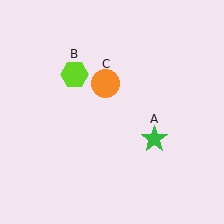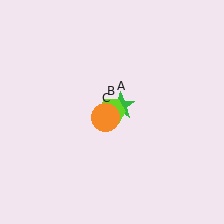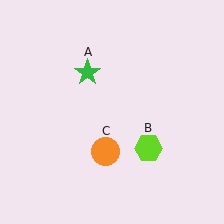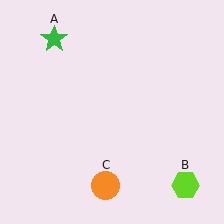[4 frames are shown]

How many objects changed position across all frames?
3 objects changed position: green star (object A), lime hexagon (object B), orange circle (object C).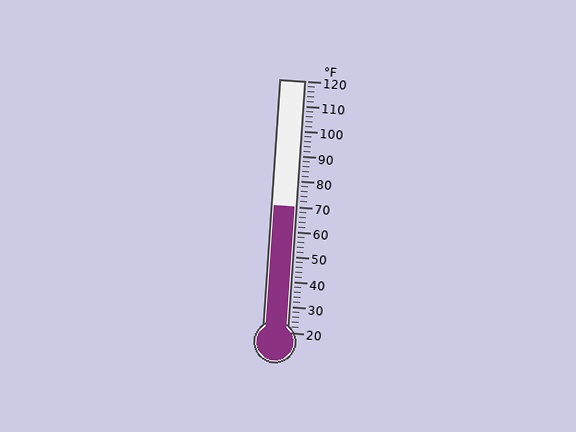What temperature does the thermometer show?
The thermometer shows approximately 70°F.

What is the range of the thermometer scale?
The thermometer scale ranges from 20°F to 120°F.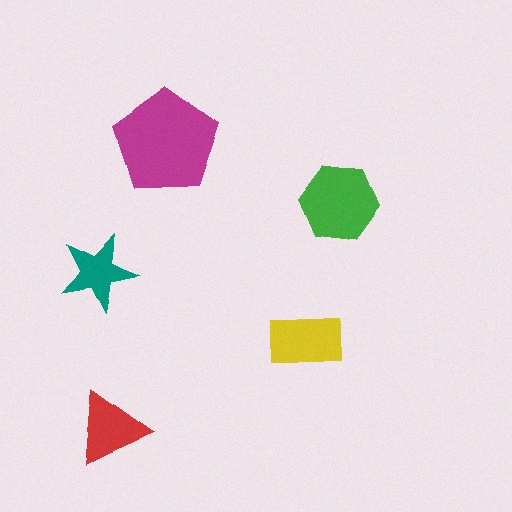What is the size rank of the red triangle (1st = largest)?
4th.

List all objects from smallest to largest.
The teal star, the red triangle, the yellow rectangle, the green hexagon, the magenta pentagon.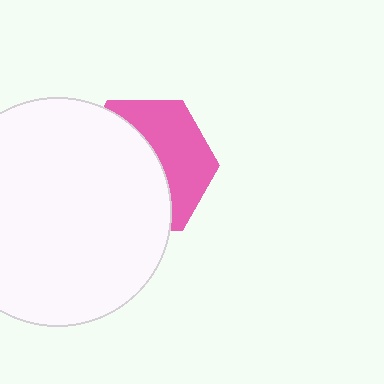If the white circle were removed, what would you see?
You would see the complete pink hexagon.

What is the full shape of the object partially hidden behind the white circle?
The partially hidden object is a pink hexagon.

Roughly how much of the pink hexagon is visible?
A small part of it is visible (roughly 43%).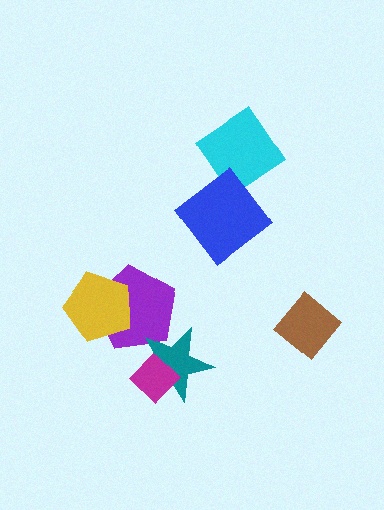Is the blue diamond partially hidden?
No, no other shape covers it.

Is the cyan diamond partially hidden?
Yes, it is partially covered by another shape.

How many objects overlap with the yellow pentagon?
1 object overlaps with the yellow pentagon.